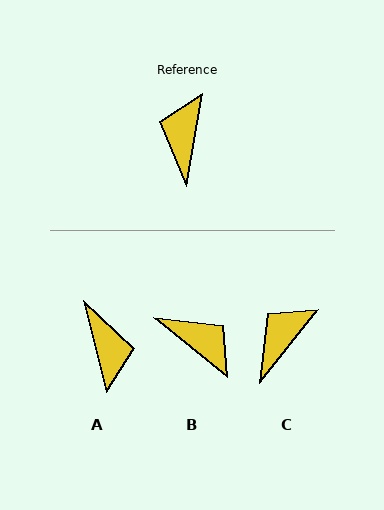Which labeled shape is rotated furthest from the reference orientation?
A, about 156 degrees away.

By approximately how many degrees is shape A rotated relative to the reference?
Approximately 156 degrees clockwise.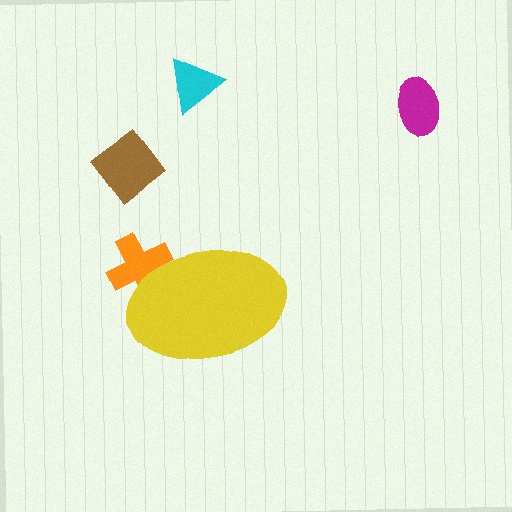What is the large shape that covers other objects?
A yellow ellipse.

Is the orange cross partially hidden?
Yes, the orange cross is partially hidden behind the yellow ellipse.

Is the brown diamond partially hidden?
No, the brown diamond is fully visible.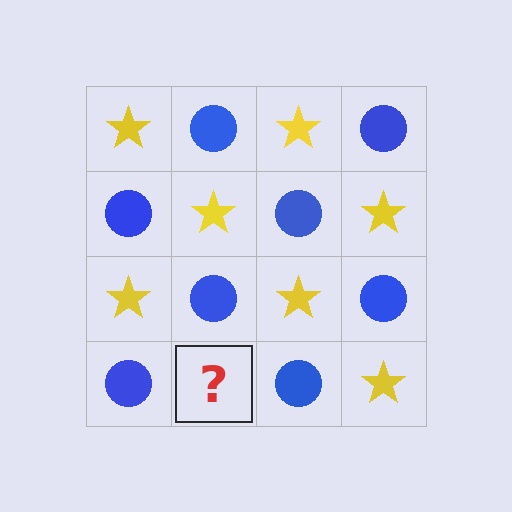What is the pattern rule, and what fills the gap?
The rule is that it alternates yellow star and blue circle in a checkerboard pattern. The gap should be filled with a yellow star.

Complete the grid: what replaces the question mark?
The question mark should be replaced with a yellow star.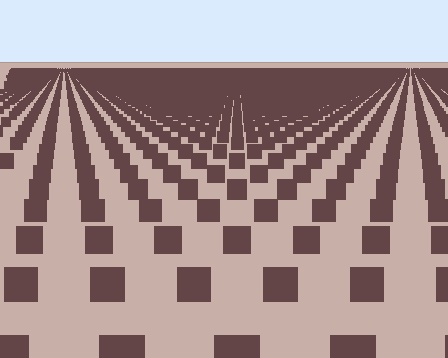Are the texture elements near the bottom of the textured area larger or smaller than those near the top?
Larger. Near the bottom, elements are closer to the viewer and appear at a bigger on-screen size.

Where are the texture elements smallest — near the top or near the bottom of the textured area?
Near the top.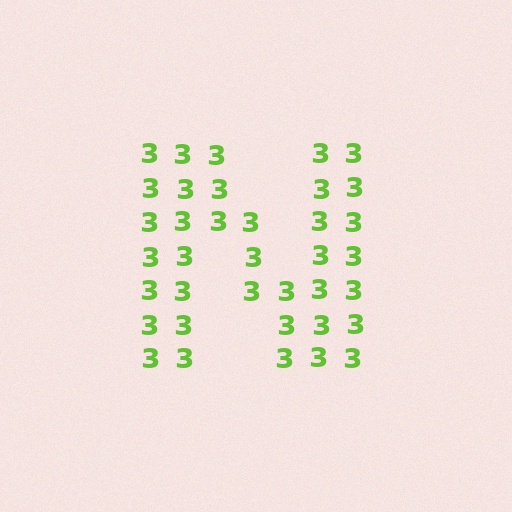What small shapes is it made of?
It is made of small digit 3's.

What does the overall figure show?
The overall figure shows the letter N.